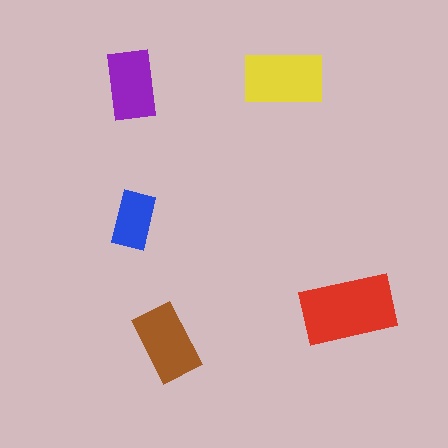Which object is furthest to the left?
The purple rectangle is leftmost.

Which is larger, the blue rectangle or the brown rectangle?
The brown one.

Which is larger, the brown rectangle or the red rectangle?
The red one.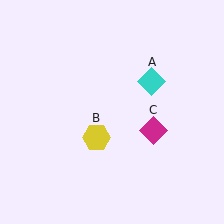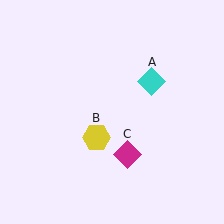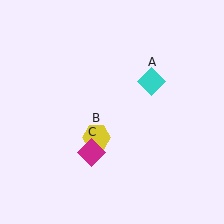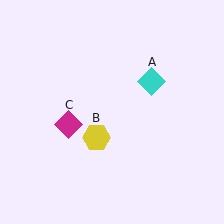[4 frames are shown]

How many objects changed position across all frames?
1 object changed position: magenta diamond (object C).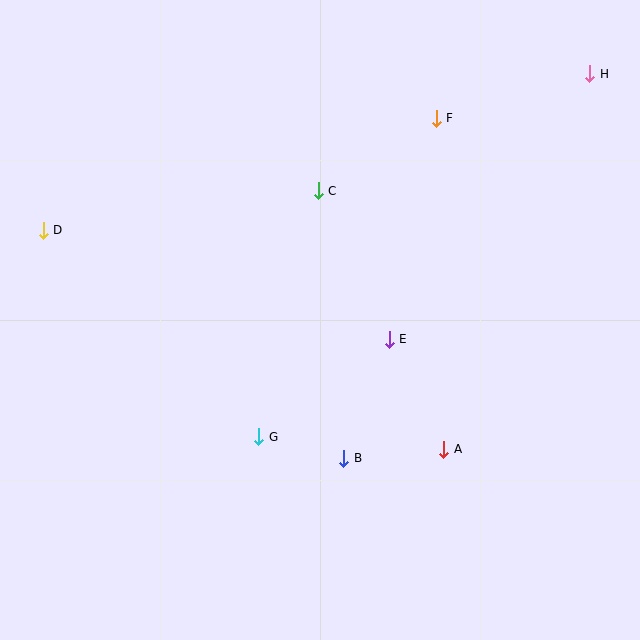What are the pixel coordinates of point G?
Point G is at (259, 437).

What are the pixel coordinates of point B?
Point B is at (344, 458).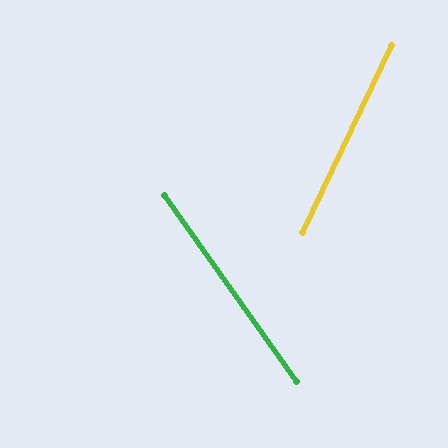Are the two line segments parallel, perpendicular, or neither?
Neither parallel nor perpendicular — they differ by about 61°.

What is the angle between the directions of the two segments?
Approximately 61 degrees.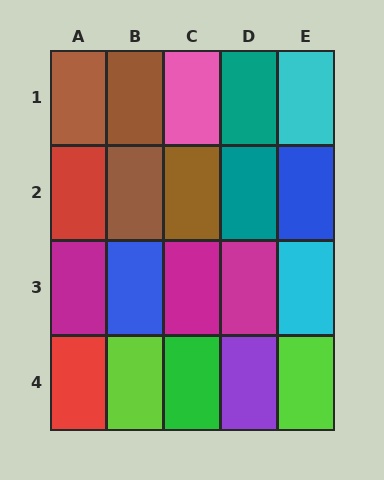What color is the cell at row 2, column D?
Teal.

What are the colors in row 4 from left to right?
Red, lime, green, purple, lime.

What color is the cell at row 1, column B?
Brown.